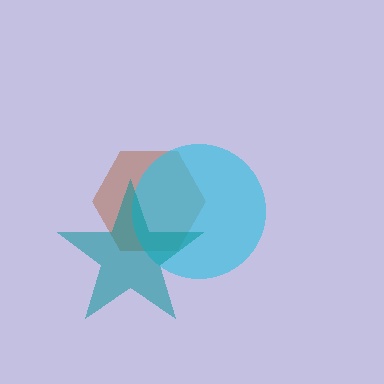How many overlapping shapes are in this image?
There are 3 overlapping shapes in the image.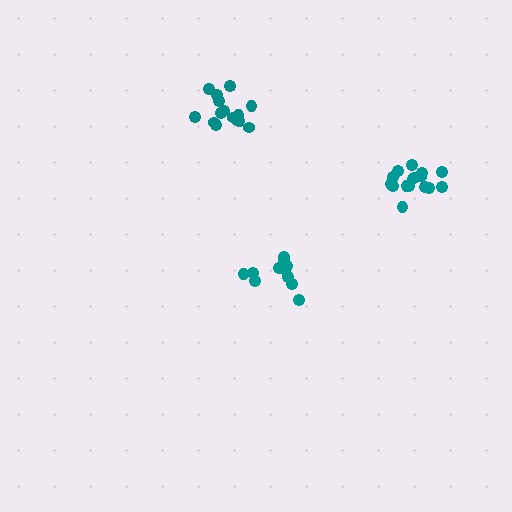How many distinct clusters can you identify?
There are 3 distinct clusters.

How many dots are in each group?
Group 1: 15 dots, Group 2: 16 dots, Group 3: 13 dots (44 total).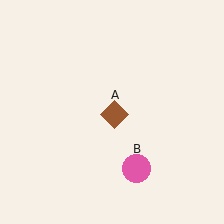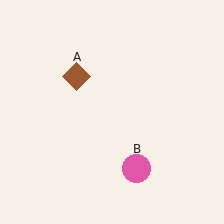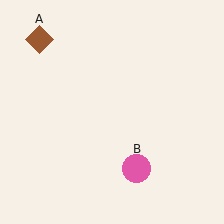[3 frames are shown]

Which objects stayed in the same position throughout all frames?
Pink circle (object B) remained stationary.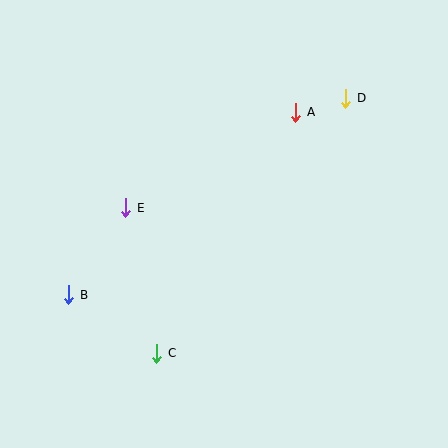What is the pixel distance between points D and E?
The distance between D and E is 246 pixels.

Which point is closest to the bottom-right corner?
Point C is closest to the bottom-right corner.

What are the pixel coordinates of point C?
Point C is at (157, 353).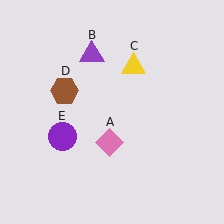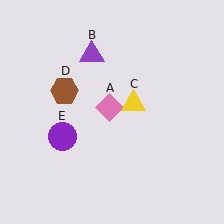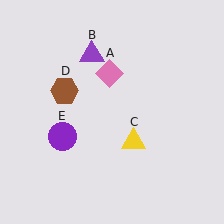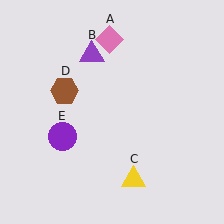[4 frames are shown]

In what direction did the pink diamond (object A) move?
The pink diamond (object A) moved up.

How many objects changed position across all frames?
2 objects changed position: pink diamond (object A), yellow triangle (object C).